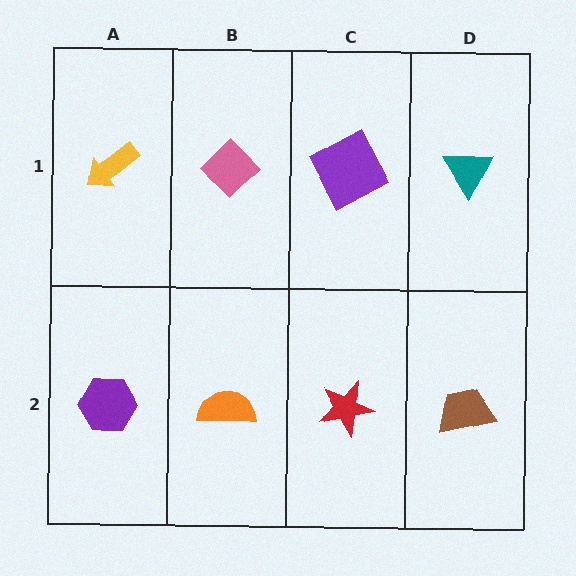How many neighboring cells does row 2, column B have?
3.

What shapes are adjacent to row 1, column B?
An orange semicircle (row 2, column B), a yellow arrow (row 1, column A), a purple square (row 1, column C).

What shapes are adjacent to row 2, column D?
A teal triangle (row 1, column D), a red star (row 2, column C).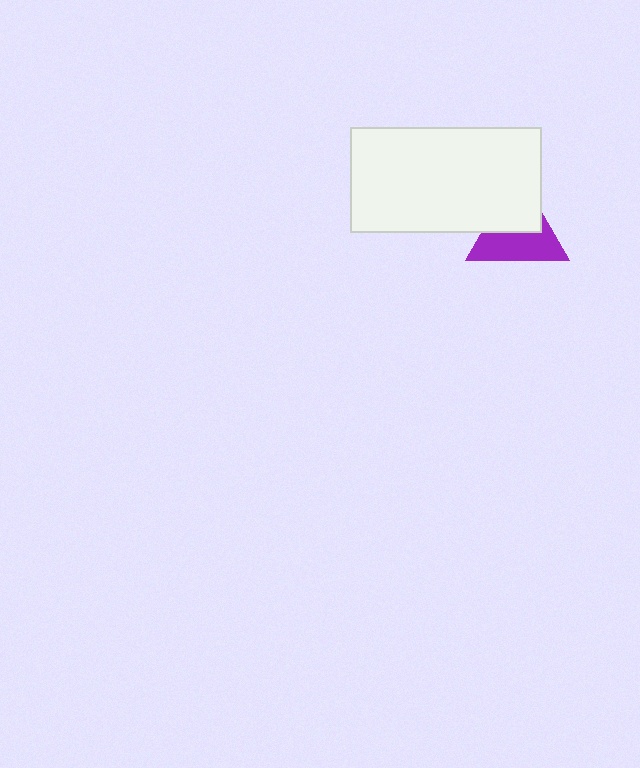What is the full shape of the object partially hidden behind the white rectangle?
The partially hidden object is a purple triangle.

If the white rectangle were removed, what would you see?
You would see the complete purple triangle.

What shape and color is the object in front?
The object in front is a white rectangle.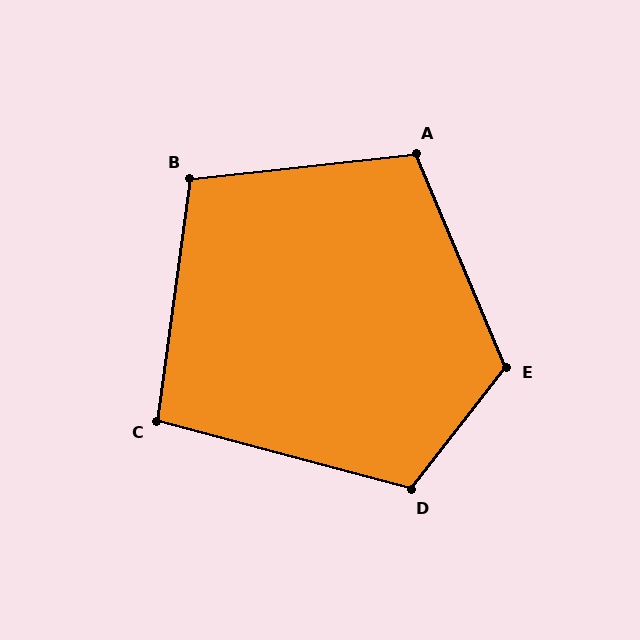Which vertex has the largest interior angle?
E, at approximately 119 degrees.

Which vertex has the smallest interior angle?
C, at approximately 97 degrees.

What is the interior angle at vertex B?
Approximately 104 degrees (obtuse).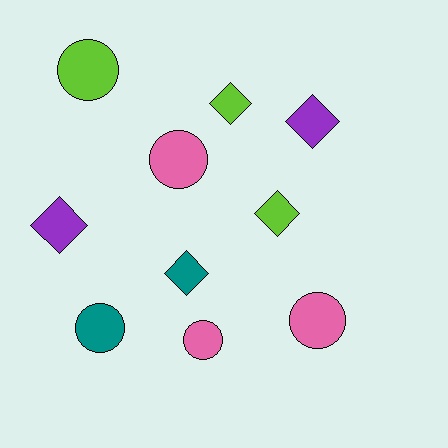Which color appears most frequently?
Lime, with 3 objects.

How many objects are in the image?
There are 10 objects.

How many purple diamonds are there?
There are 2 purple diamonds.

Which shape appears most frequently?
Diamond, with 5 objects.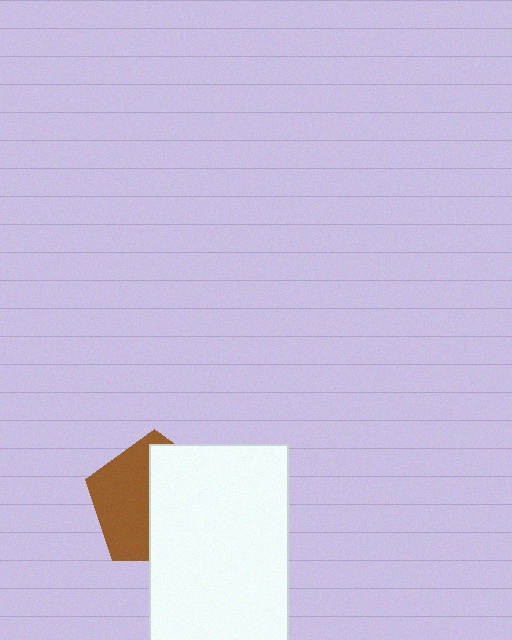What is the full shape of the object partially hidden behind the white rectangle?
The partially hidden object is a brown pentagon.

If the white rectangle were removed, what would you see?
You would see the complete brown pentagon.